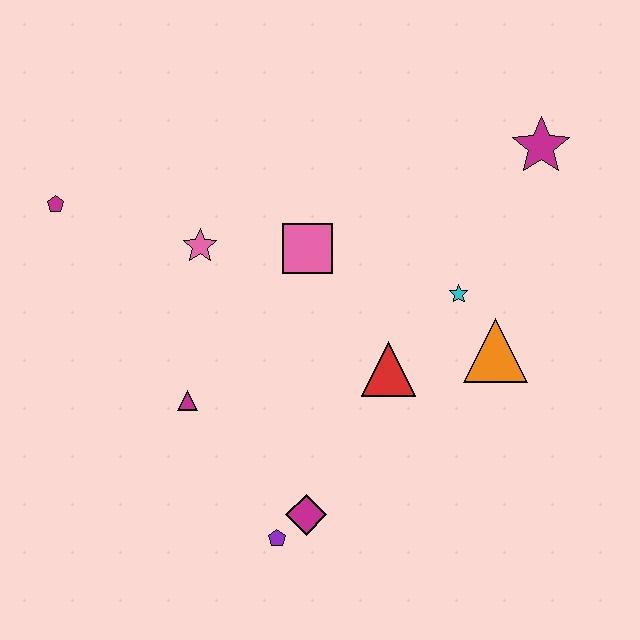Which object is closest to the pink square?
The pink star is closest to the pink square.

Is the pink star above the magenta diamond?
Yes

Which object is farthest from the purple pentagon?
The magenta star is farthest from the purple pentagon.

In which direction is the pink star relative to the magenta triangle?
The pink star is above the magenta triangle.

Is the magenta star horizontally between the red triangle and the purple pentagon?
No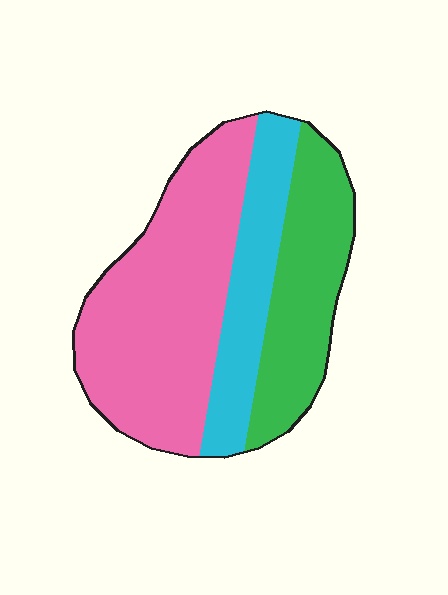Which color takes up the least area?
Cyan, at roughly 20%.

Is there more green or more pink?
Pink.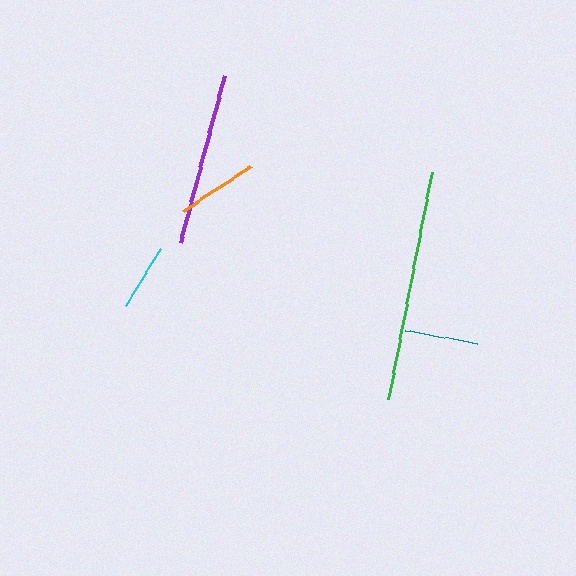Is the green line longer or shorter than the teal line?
The green line is longer than the teal line.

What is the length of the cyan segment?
The cyan segment is approximately 66 pixels long.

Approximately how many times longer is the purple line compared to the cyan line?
The purple line is approximately 2.6 times the length of the cyan line.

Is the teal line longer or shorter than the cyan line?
The teal line is longer than the cyan line.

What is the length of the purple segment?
The purple segment is approximately 173 pixels long.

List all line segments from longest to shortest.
From longest to shortest: green, purple, orange, teal, cyan.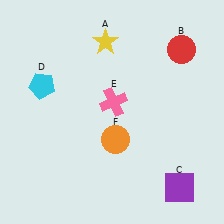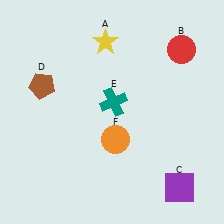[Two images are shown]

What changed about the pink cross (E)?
In Image 1, E is pink. In Image 2, it changed to teal.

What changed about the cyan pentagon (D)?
In Image 1, D is cyan. In Image 2, it changed to brown.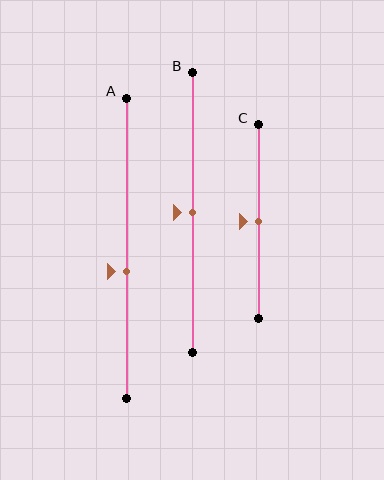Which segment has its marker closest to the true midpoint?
Segment B has its marker closest to the true midpoint.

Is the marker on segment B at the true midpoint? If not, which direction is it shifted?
Yes, the marker on segment B is at the true midpoint.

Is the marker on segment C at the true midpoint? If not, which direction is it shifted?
Yes, the marker on segment C is at the true midpoint.